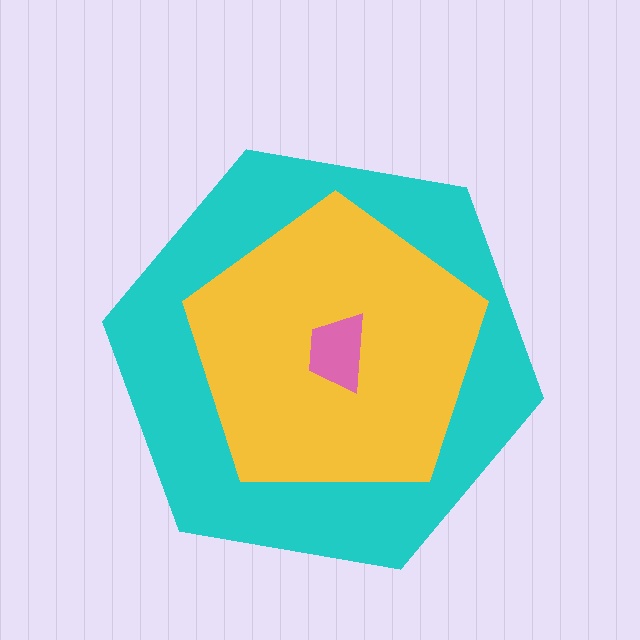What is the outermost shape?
The cyan hexagon.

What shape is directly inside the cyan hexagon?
The yellow pentagon.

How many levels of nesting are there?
3.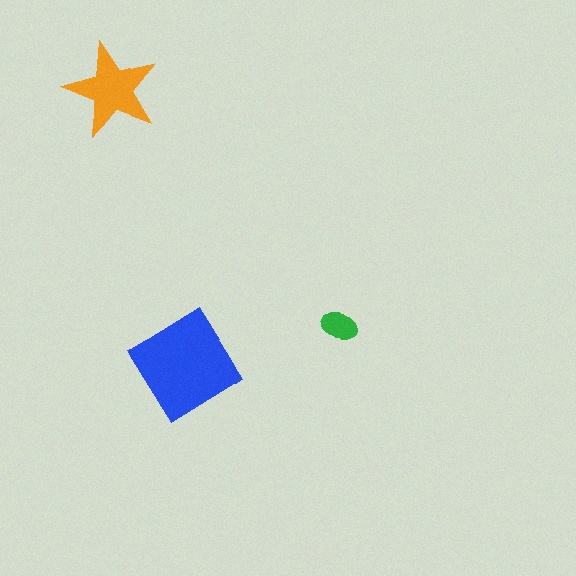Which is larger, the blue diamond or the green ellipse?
The blue diamond.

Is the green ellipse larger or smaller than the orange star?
Smaller.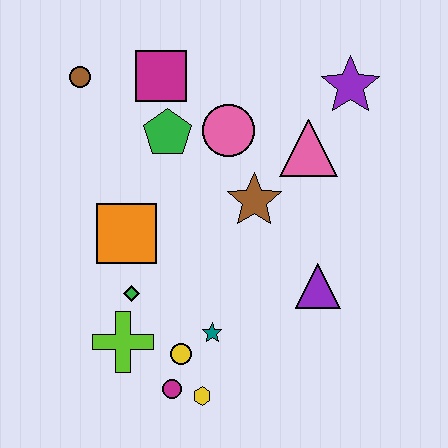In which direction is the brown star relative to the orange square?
The brown star is to the right of the orange square.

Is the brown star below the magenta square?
Yes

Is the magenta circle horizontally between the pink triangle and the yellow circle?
No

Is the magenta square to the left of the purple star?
Yes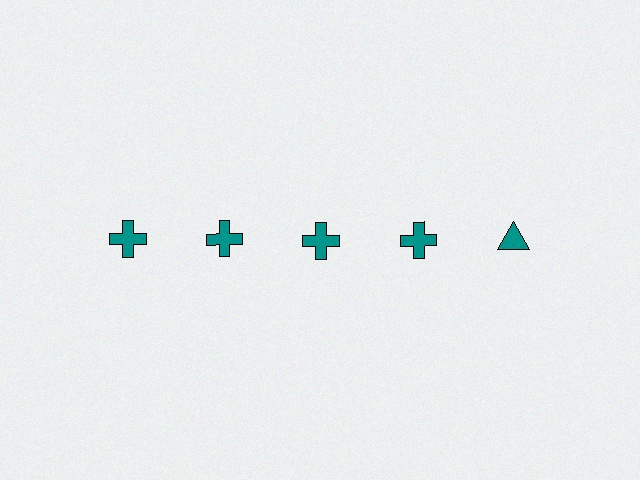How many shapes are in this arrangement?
There are 5 shapes arranged in a grid pattern.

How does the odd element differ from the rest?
It has a different shape: triangle instead of cross.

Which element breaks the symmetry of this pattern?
The teal triangle in the top row, rightmost column breaks the symmetry. All other shapes are teal crosses.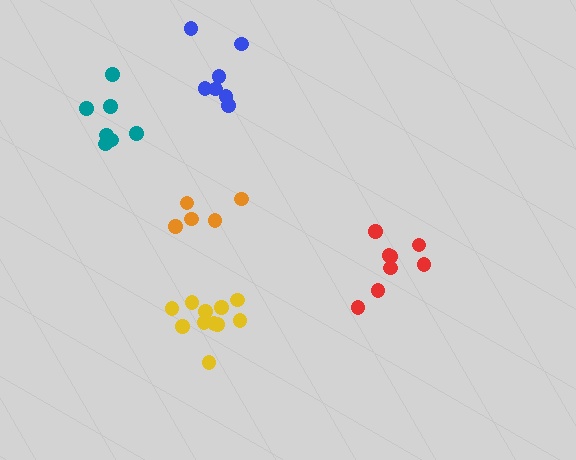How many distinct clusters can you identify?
There are 5 distinct clusters.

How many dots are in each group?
Group 1: 5 dots, Group 2: 8 dots, Group 3: 11 dots, Group 4: 7 dots, Group 5: 7 dots (38 total).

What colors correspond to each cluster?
The clusters are colored: orange, red, yellow, blue, teal.